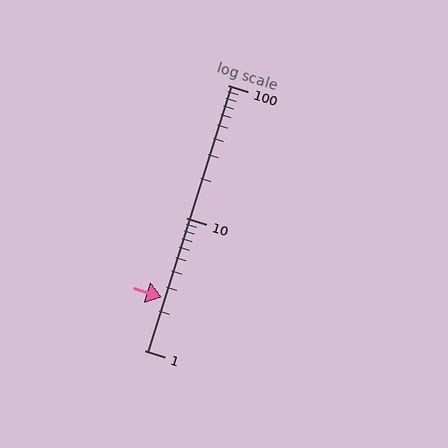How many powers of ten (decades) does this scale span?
The scale spans 2 decades, from 1 to 100.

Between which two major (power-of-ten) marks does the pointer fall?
The pointer is between 1 and 10.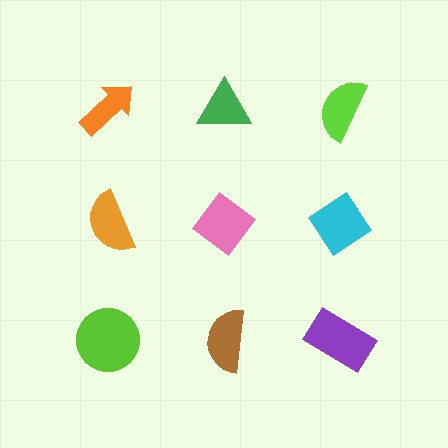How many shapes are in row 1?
3 shapes.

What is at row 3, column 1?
A lime circle.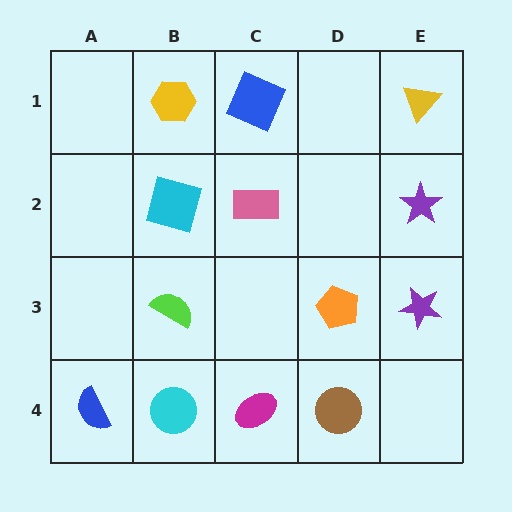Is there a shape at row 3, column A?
No, that cell is empty.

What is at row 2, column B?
A cyan square.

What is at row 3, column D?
An orange pentagon.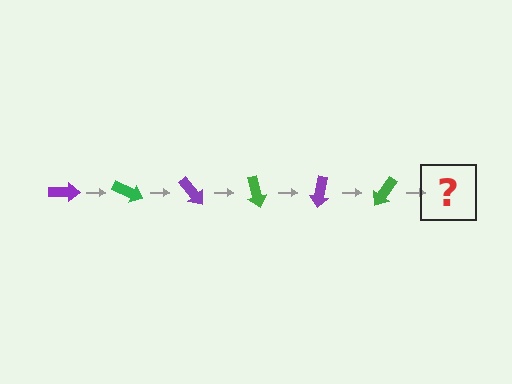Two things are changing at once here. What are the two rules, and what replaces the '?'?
The two rules are that it rotates 25 degrees each step and the color cycles through purple and green. The '?' should be a purple arrow, rotated 150 degrees from the start.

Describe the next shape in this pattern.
It should be a purple arrow, rotated 150 degrees from the start.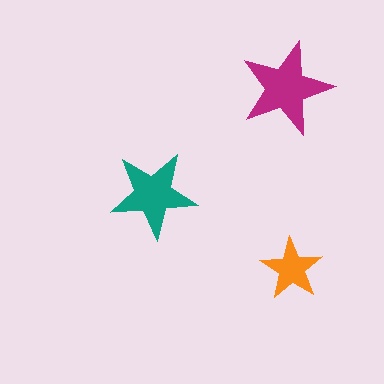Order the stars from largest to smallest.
the magenta one, the teal one, the orange one.